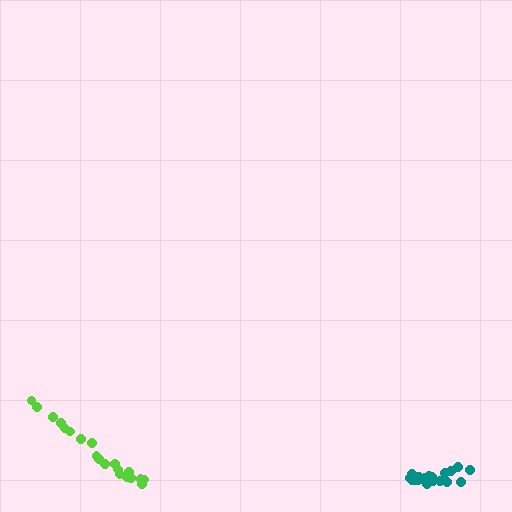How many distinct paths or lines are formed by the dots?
There are 2 distinct paths.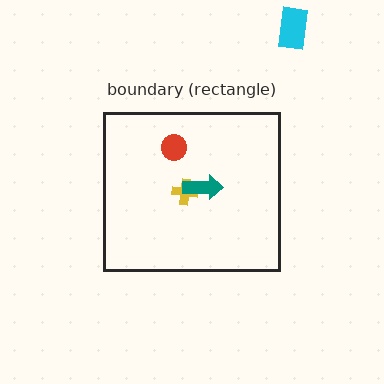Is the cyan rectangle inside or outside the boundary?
Outside.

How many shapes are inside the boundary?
3 inside, 1 outside.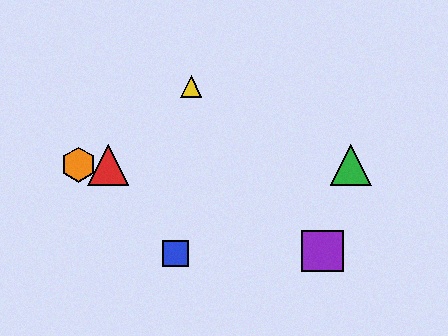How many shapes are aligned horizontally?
3 shapes (the red triangle, the green triangle, the orange hexagon) are aligned horizontally.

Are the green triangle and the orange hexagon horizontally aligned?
Yes, both are at y≈165.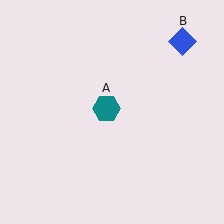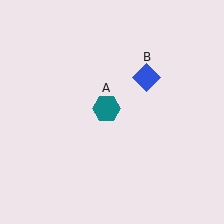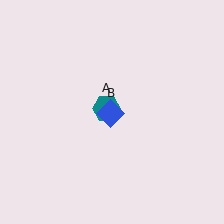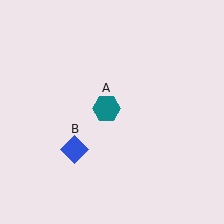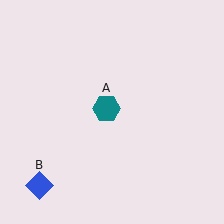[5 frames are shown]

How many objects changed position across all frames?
1 object changed position: blue diamond (object B).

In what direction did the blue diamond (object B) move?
The blue diamond (object B) moved down and to the left.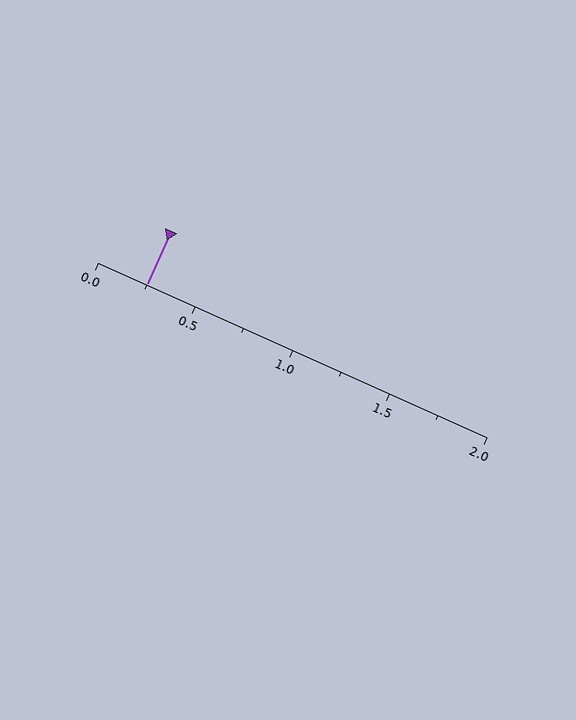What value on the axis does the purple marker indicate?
The marker indicates approximately 0.25.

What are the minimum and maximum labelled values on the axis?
The axis runs from 0.0 to 2.0.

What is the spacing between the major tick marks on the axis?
The major ticks are spaced 0.5 apart.